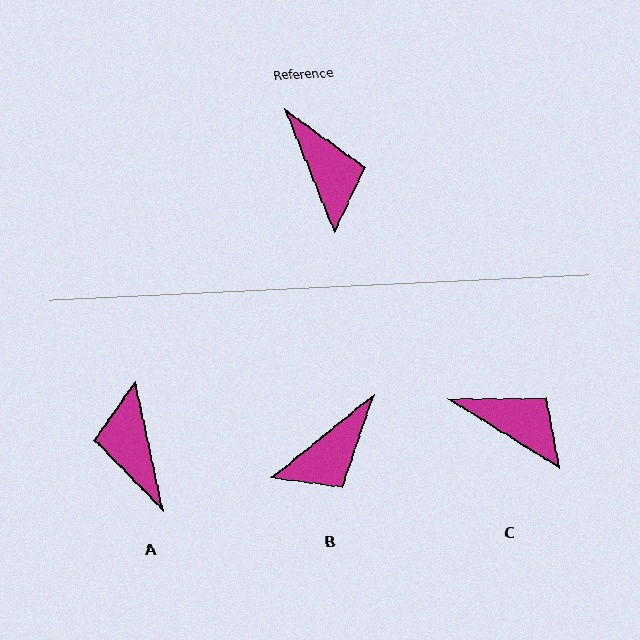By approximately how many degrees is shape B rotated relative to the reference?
Approximately 73 degrees clockwise.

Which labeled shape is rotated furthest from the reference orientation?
A, about 170 degrees away.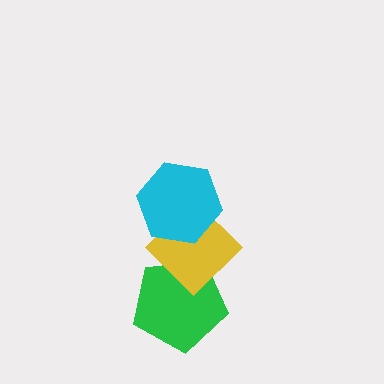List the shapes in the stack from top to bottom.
From top to bottom: the cyan hexagon, the yellow diamond, the green pentagon.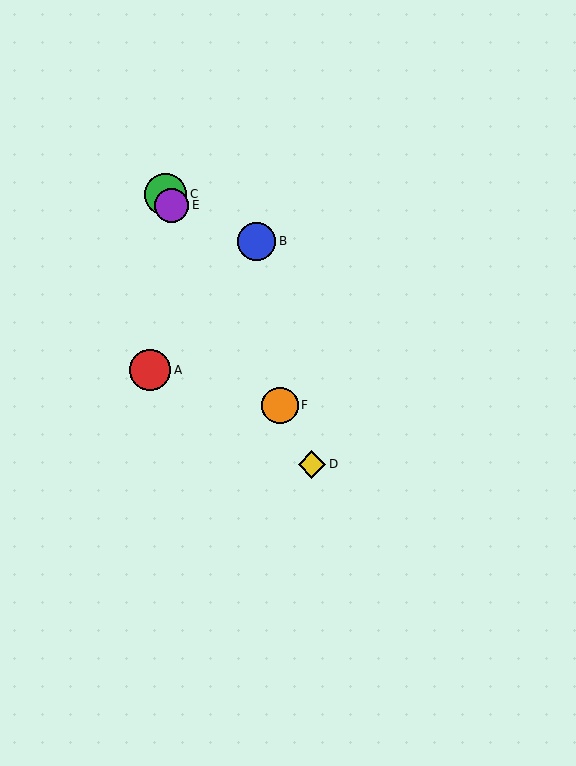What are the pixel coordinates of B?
Object B is at (257, 241).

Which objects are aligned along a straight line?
Objects C, D, E, F are aligned along a straight line.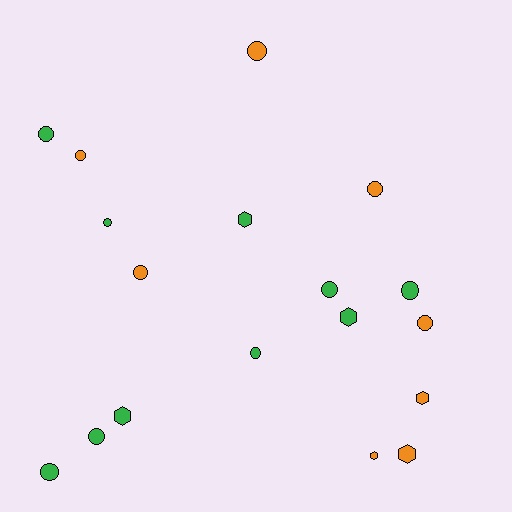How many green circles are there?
There are 7 green circles.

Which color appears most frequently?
Green, with 10 objects.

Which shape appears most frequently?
Circle, with 12 objects.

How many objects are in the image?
There are 18 objects.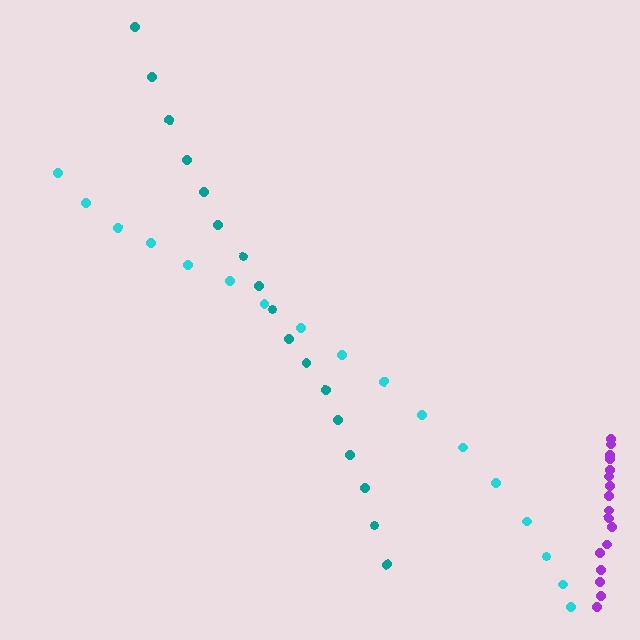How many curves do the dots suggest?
There are 3 distinct paths.